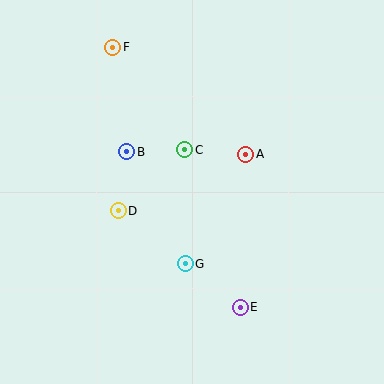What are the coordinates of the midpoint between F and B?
The midpoint between F and B is at (120, 99).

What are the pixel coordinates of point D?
Point D is at (118, 211).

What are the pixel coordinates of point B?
Point B is at (127, 152).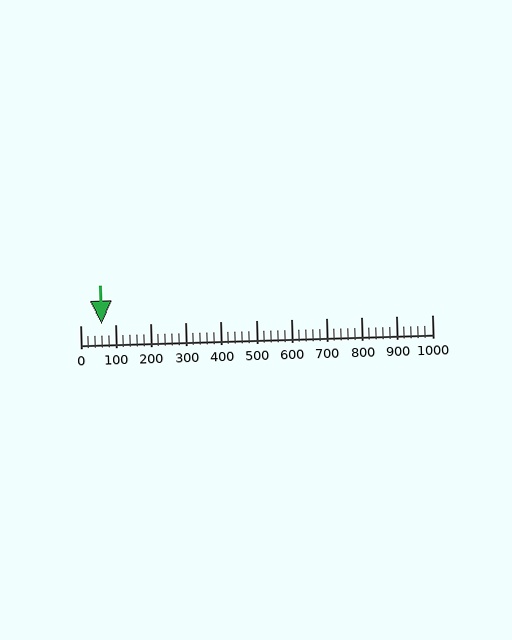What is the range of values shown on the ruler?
The ruler shows values from 0 to 1000.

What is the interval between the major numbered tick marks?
The major tick marks are spaced 100 units apart.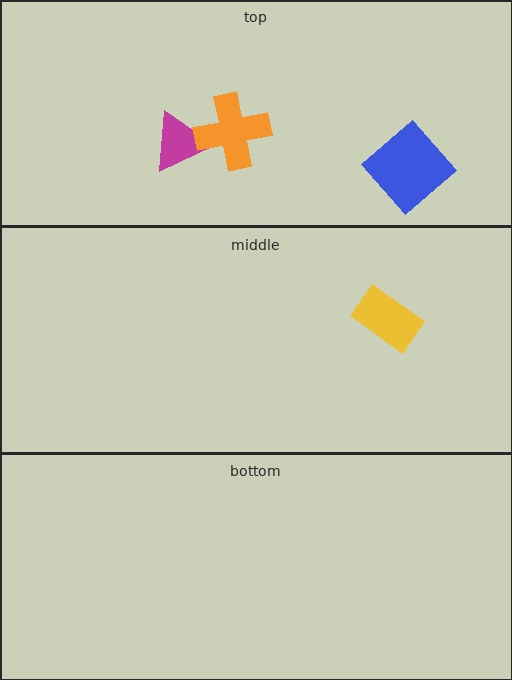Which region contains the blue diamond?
The top region.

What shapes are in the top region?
The blue diamond, the magenta triangle, the orange cross.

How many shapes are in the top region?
3.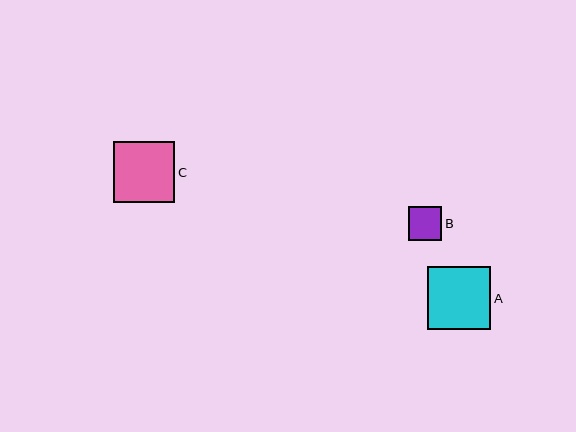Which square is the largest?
Square A is the largest with a size of approximately 64 pixels.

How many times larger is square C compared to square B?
Square C is approximately 1.8 times the size of square B.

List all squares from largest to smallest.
From largest to smallest: A, C, B.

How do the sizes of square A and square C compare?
Square A and square C are approximately the same size.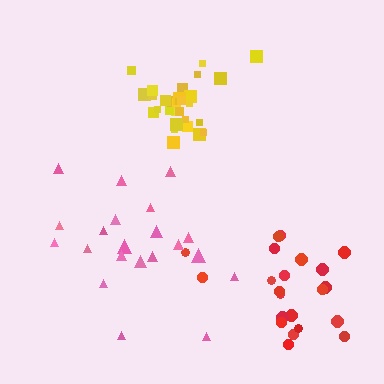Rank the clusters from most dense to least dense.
yellow, red, pink.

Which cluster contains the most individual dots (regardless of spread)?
Yellow (30).